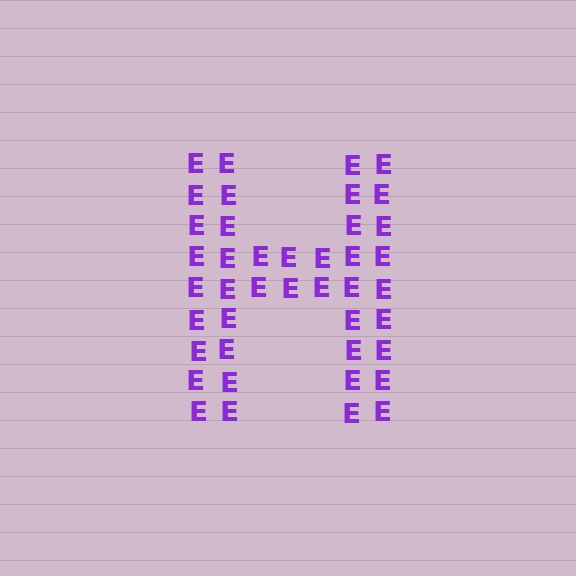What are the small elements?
The small elements are letter E's.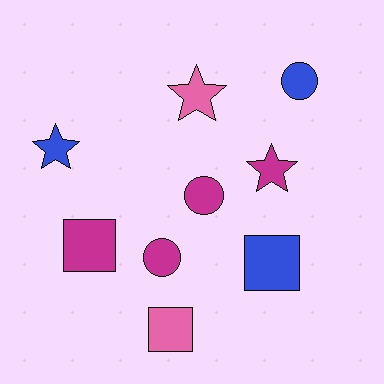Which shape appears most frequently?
Square, with 3 objects.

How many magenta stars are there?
There is 1 magenta star.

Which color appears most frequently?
Magenta, with 4 objects.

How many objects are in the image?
There are 9 objects.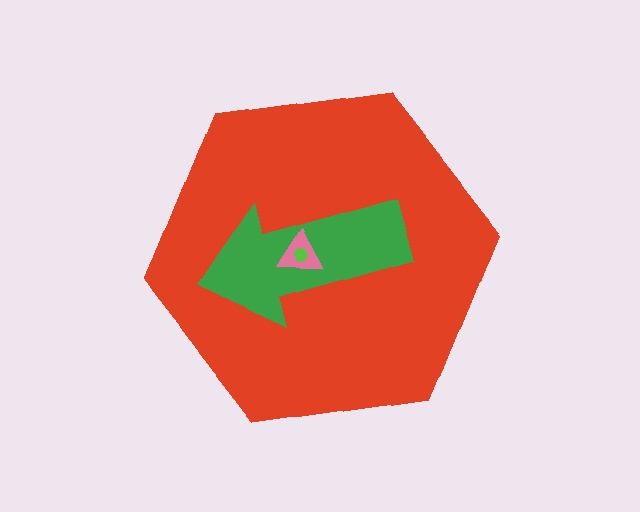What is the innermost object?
The lime circle.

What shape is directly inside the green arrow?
The pink triangle.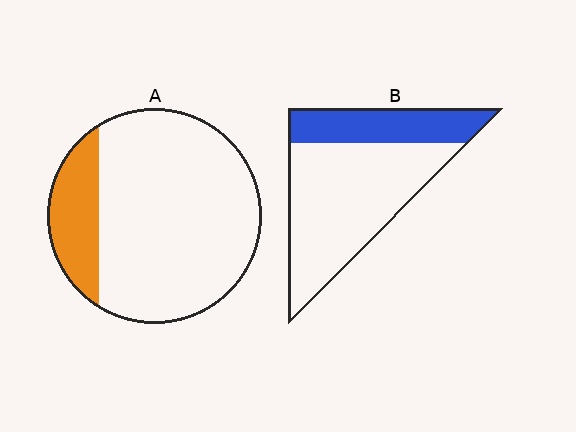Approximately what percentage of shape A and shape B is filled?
A is approximately 20% and B is approximately 30%.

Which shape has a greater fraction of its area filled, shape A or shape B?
Shape B.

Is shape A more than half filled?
No.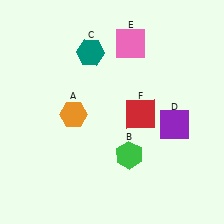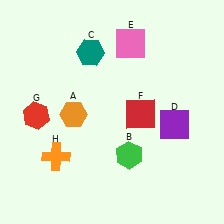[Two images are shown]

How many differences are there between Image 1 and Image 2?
There are 2 differences between the two images.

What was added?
A red hexagon (G), an orange cross (H) were added in Image 2.